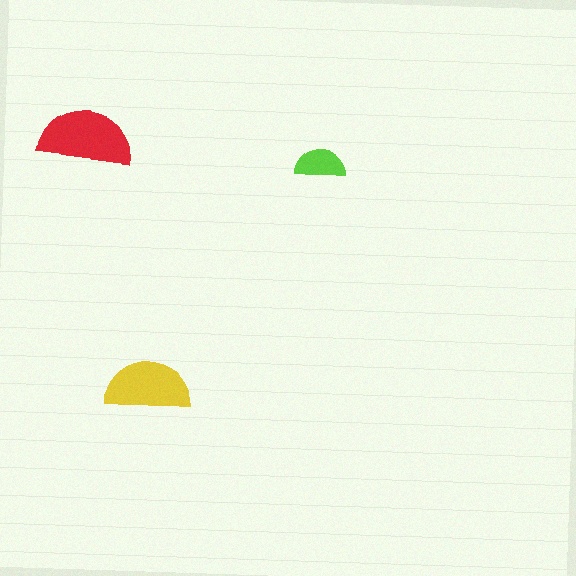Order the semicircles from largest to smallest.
the red one, the yellow one, the lime one.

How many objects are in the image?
There are 3 objects in the image.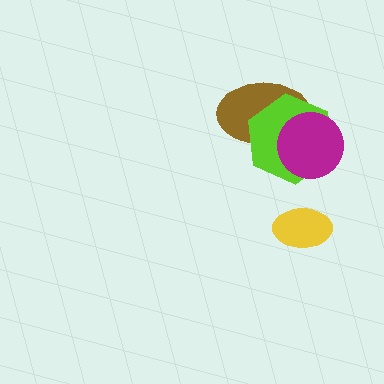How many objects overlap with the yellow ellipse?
0 objects overlap with the yellow ellipse.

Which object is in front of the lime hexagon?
The magenta circle is in front of the lime hexagon.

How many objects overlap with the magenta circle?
2 objects overlap with the magenta circle.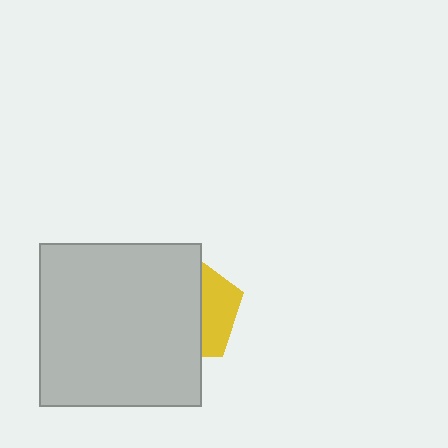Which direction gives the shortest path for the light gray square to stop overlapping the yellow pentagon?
Moving left gives the shortest separation.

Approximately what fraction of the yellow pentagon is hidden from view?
Roughly 65% of the yellow pentagon is hidden behind the light gray square.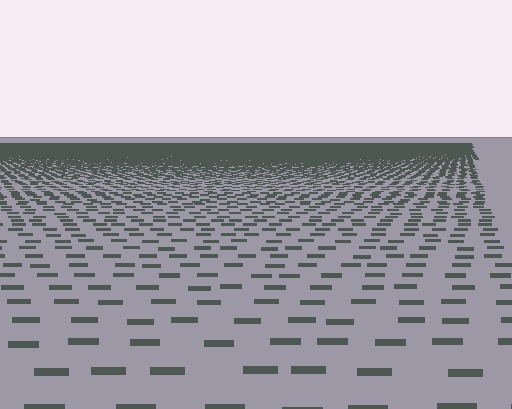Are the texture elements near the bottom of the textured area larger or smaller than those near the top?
Larger. Near the bottom, elements are closer to the viewer and appear at a bigger on-screen size.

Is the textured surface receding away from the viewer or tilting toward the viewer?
The surface is receding away from the viewer. Texture elements get smaller and denser toward the top.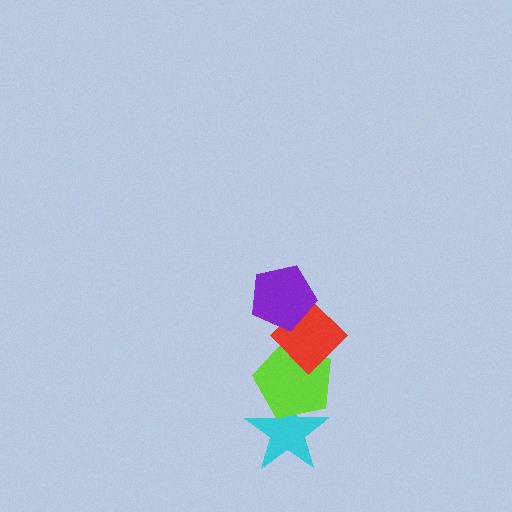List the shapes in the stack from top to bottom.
From top to bottom: the purple pentagon, the red diamond, the lime pentagon, the cyan star.